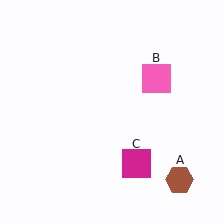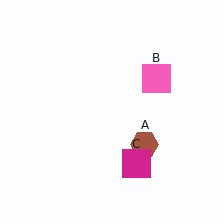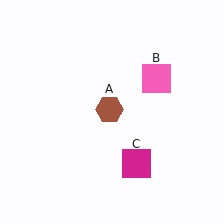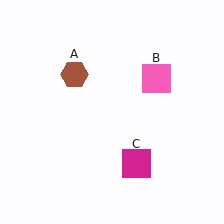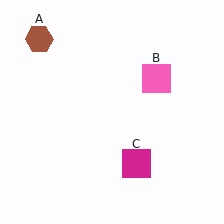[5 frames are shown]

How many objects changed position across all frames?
1 object changed position: brown hexagon (object A).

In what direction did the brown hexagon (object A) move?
The brown hexagon (object A) moved up and to the left.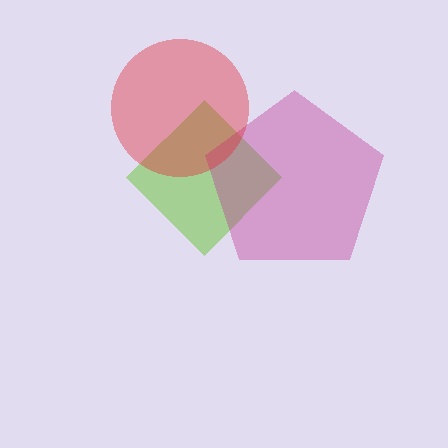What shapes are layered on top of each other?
The layered shapes are: a lime diamond, a magenta pentagon, a red circle.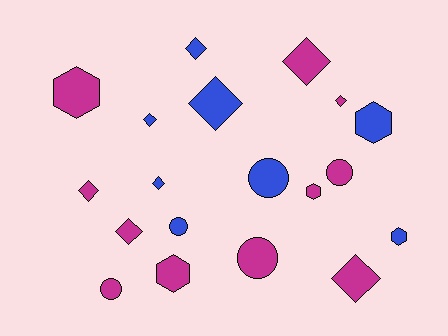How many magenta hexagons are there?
There are 3 magenta hexagons.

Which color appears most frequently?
Magenta, with 11 objects.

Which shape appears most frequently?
Diamond, with 9 objects.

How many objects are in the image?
There are 19 objects.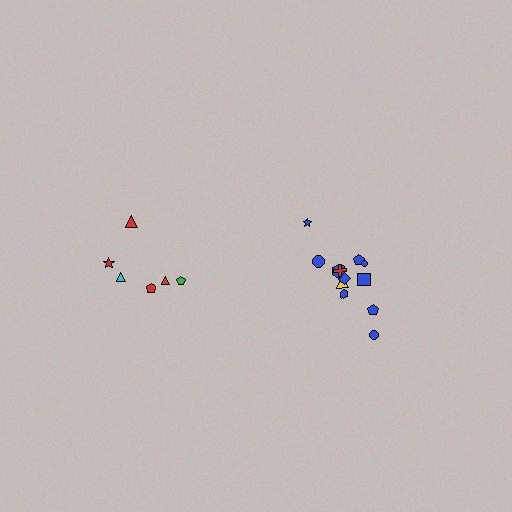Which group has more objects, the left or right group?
The right group.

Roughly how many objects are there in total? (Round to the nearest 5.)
Roughly 20 objects in total.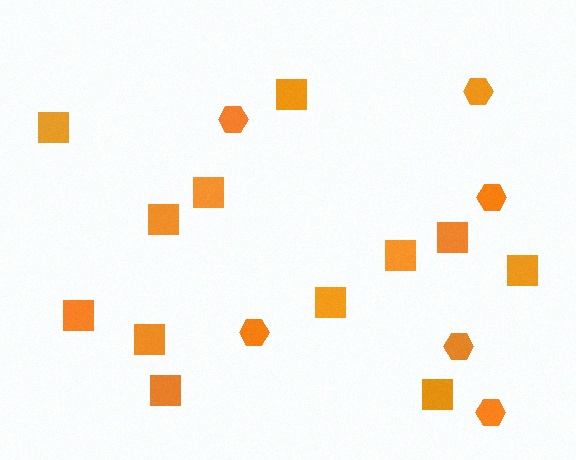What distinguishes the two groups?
There are 2 groups: one group of hexagons (6) and one group of squares (12).